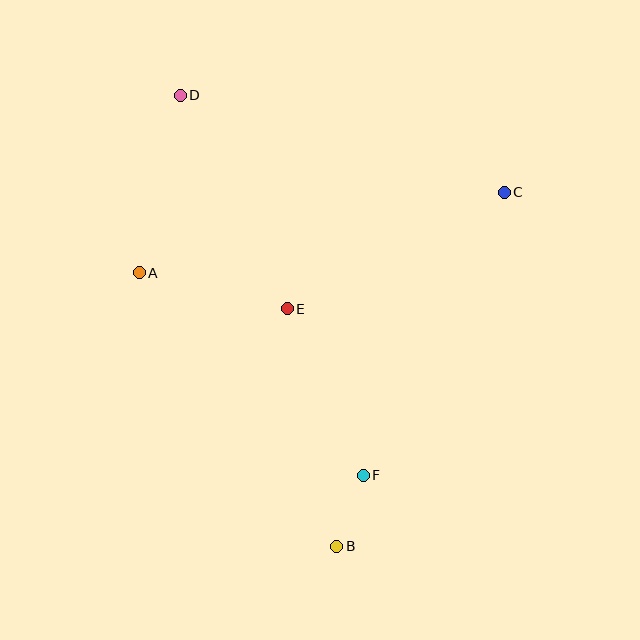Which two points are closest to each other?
Points B and F are closest to each other.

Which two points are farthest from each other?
Points B and D are farthest from each other.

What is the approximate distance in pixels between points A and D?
The distance between A and D is approximately 182 pixels.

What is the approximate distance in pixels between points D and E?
The distance between D and E is approximately 239 pixels.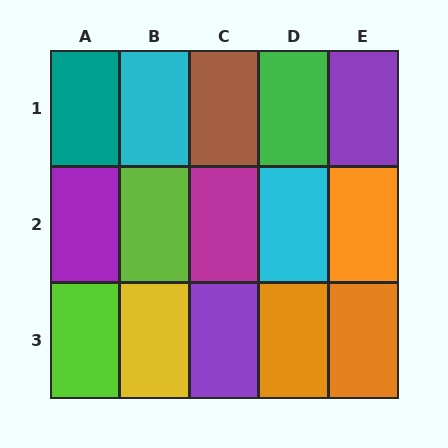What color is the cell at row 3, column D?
Orange.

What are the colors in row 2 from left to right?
Purple, lime, magenta, cyan, orange.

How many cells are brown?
1 cell is brown.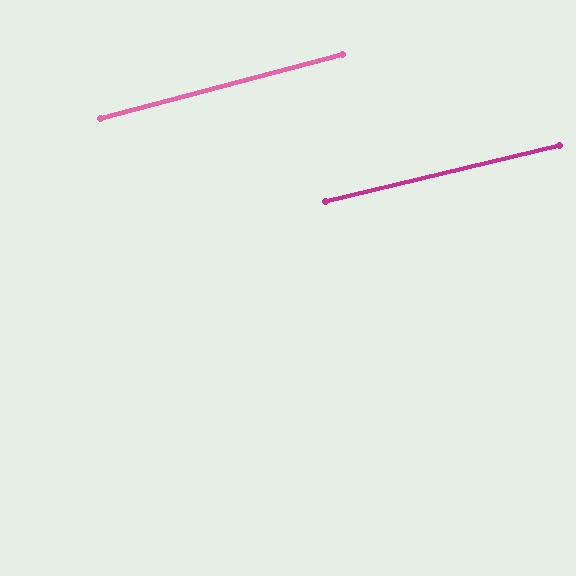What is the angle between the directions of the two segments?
Approximately 1 degree.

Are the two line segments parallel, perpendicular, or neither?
Parallel — their directions differ by only 1.2°.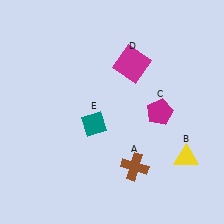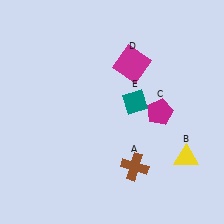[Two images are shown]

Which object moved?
The teal diamond (E) moved right.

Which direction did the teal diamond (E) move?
The teal diamond (E) moved right.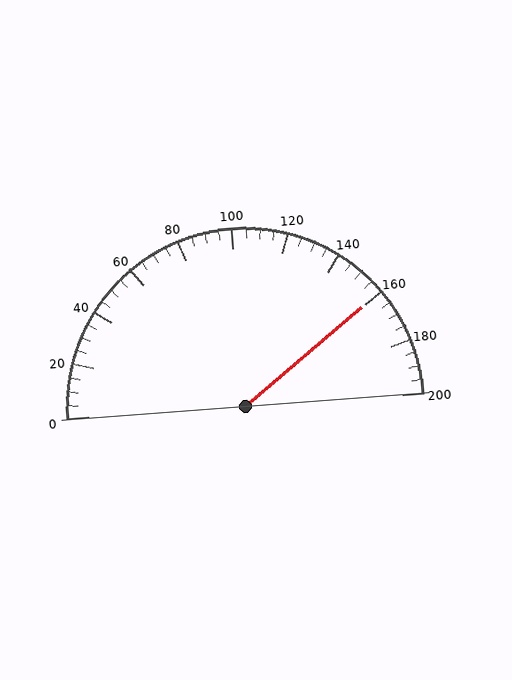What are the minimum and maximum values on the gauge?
The gauge ranges from 0 to 200.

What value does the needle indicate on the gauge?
The needle indicates approximately 160.